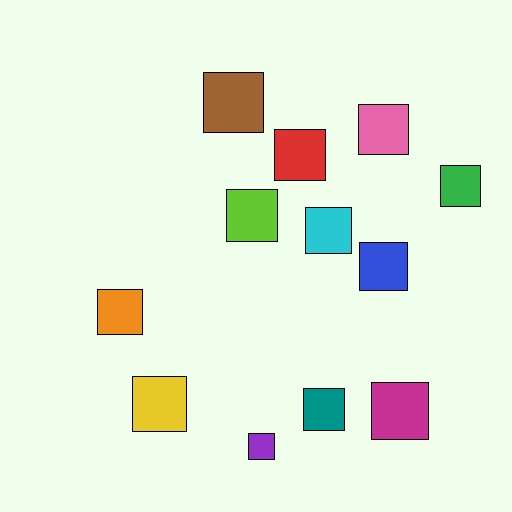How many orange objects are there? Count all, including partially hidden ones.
There is 1 orange object.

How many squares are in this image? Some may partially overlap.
There are 12 squares.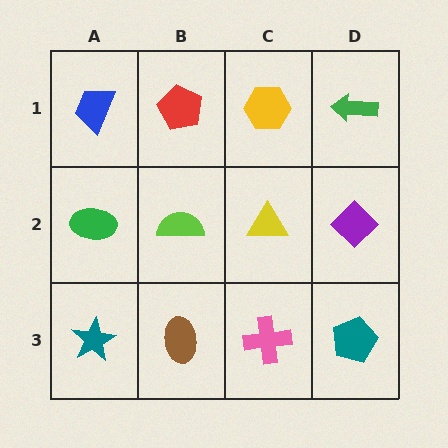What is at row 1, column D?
A green arrow.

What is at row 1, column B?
A red pentagon.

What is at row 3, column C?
A pink cross.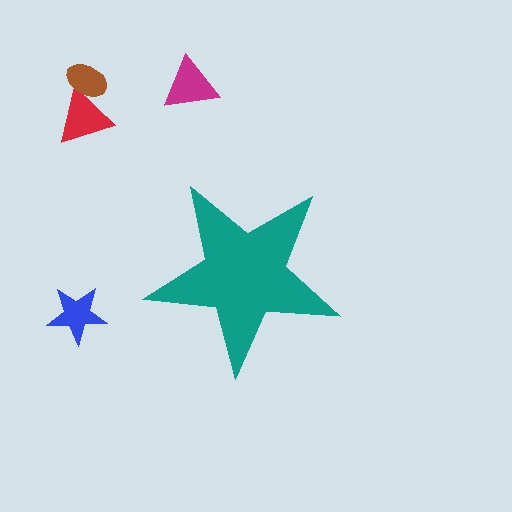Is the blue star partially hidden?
No, the blue star is fully visible.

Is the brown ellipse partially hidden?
No, the brown ellipse is fully visible.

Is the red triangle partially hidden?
No, the red triangle is fully visible.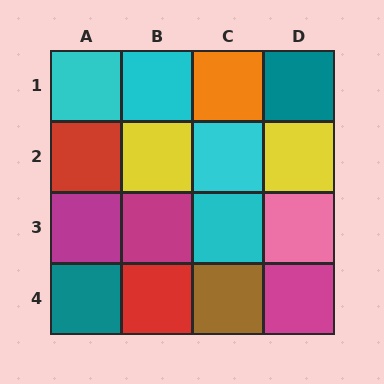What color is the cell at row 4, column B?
Red.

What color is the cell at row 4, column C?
Brown.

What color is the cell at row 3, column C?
Cyan.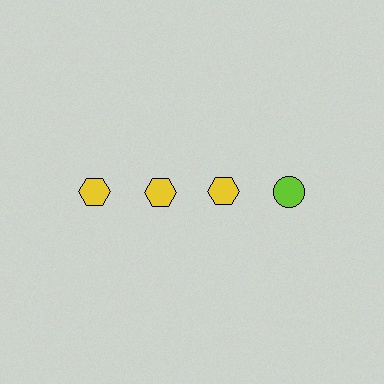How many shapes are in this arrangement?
There are 4 shapes arranged in a grid pattern.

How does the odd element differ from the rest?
It differs in both color (lime instead of yellow) and shape (circle instead of hexagon).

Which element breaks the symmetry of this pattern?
The lime circle in the top row, second from right column breaks the symmetry. All other shapes are yellow hexagons.